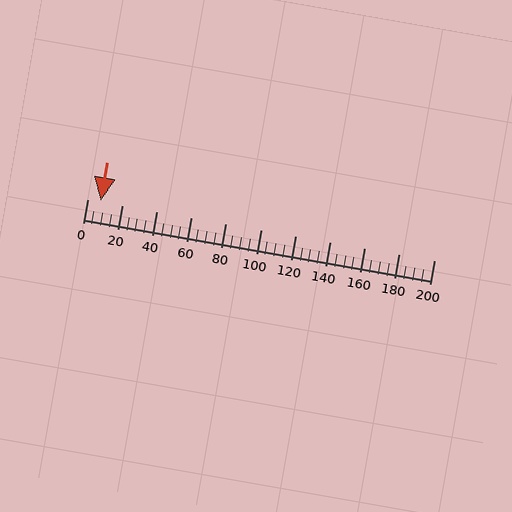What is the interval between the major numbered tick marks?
The major tick marks are spaced 20 units apart.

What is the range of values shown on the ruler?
The ruler shows values from 0 to 200.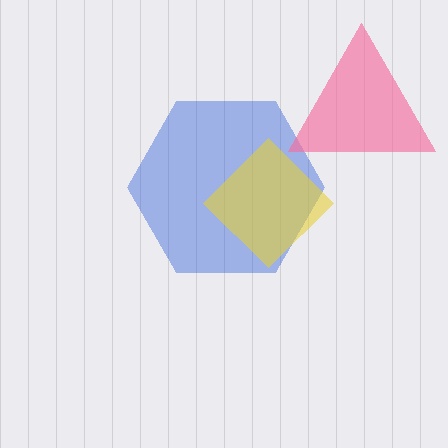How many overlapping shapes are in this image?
There are 3 overlapping shapes in the image.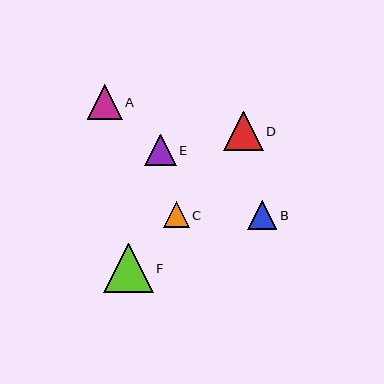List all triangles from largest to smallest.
From largest to smallest: F, D, A, E, B, C.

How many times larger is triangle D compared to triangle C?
Triangle D is approximately 1.5 times the size of triangle C.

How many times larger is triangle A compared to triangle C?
Triangle A is approximately 1.3 times the size of triangle C.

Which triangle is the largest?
Triangle F is the largest with a size of approximately 50 pixels.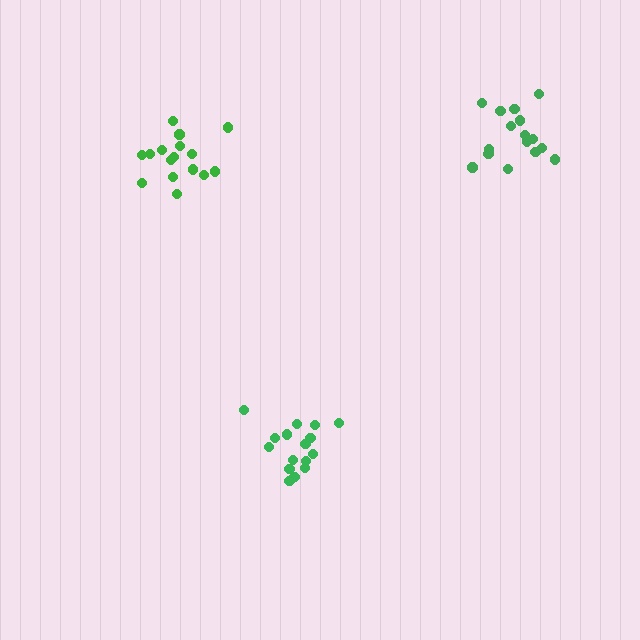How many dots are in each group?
Group 1: 16 dots, Group 2: 16 dots, Group 3: 16 dots (48 total).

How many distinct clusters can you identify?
There are 3 distinct clusters.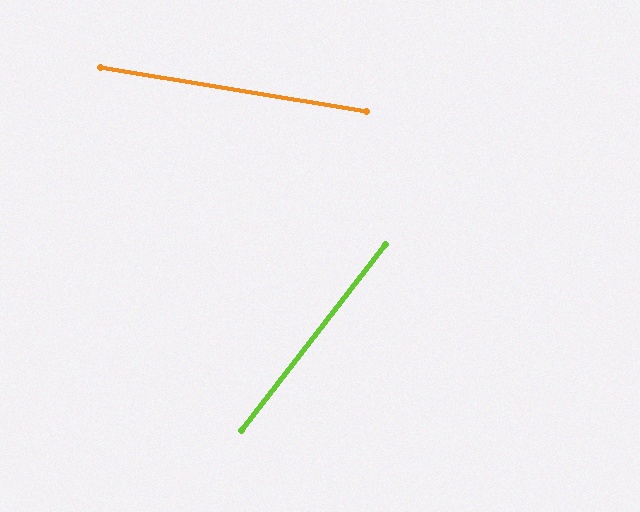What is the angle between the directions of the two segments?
Approximately 61 degrees.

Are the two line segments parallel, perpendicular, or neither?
Neither parallel nor perpendicular — they differ by about 61°.